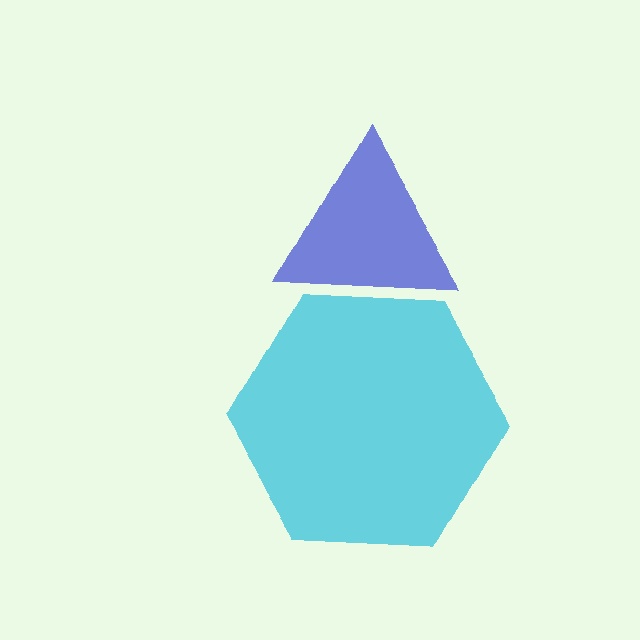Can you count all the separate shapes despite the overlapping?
Yes, there are 2 separate shapes.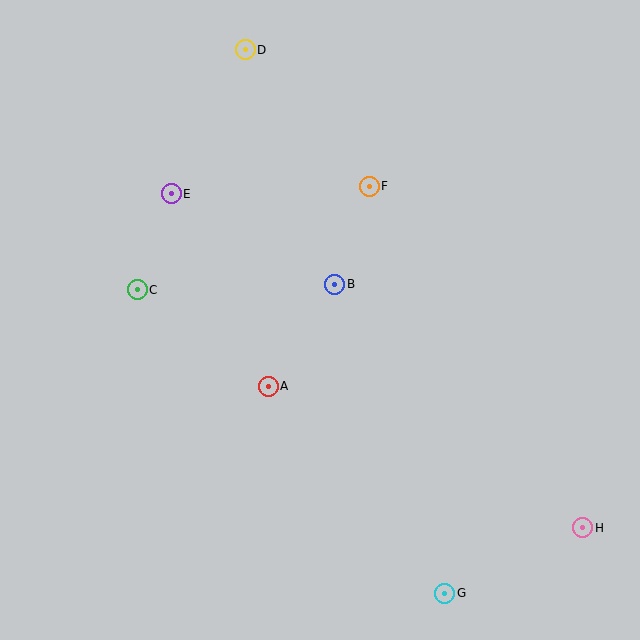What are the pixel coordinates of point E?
Point E is at (171, 194).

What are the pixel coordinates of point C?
Point C is at (137, 290).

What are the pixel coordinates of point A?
Point A is at (268, 386).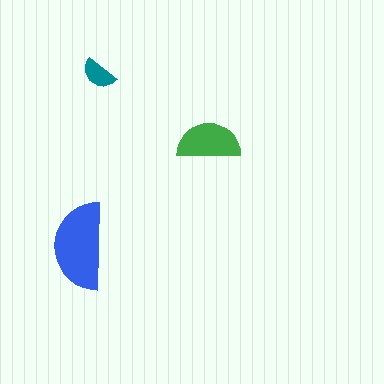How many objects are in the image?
There are 3 objects in the image.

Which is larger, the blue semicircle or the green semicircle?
The blue one.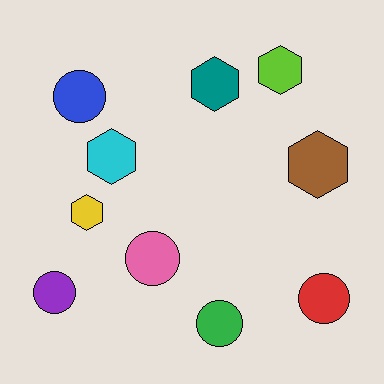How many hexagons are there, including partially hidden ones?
There are 5 hexagons.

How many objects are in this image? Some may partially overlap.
There are 10 objects.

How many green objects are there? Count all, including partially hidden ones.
There is 1 green object.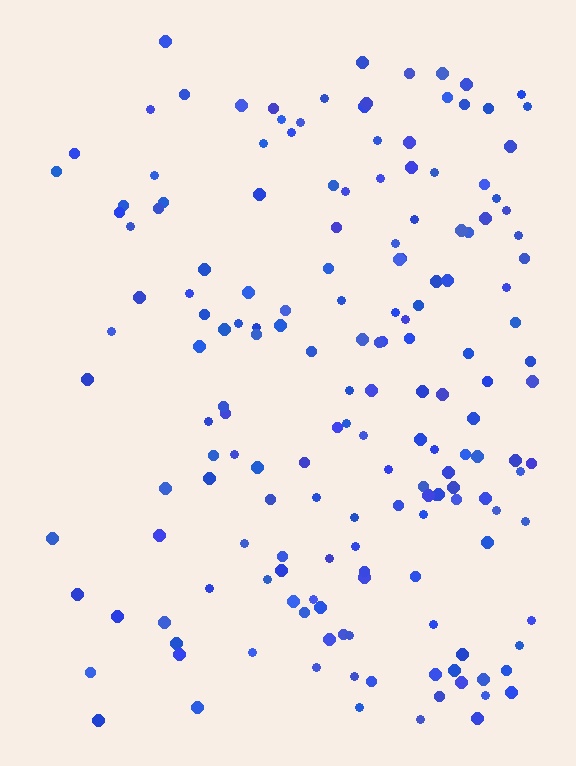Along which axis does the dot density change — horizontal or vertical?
Horizontal.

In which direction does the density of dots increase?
From left to right, with the right side densest.